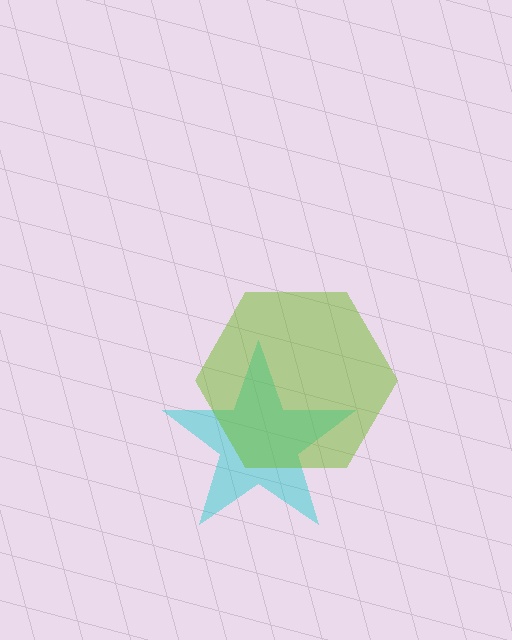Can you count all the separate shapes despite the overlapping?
Yes, there are 2 separate shapes.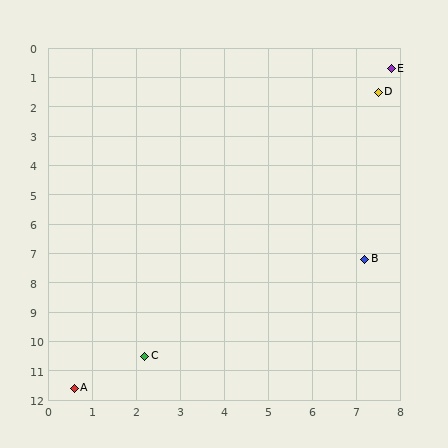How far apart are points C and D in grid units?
Points C and D are about 10.4 grid units apart.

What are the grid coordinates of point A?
Point A is at approximately (0.6, 11.6).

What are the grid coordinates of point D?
Point D is at approximately (7.5, 1.5).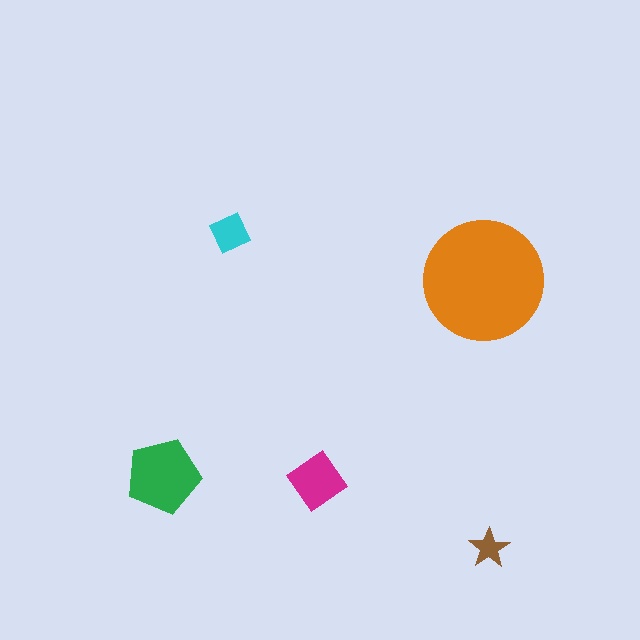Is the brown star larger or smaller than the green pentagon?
Smaller.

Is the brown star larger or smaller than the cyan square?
Smaller.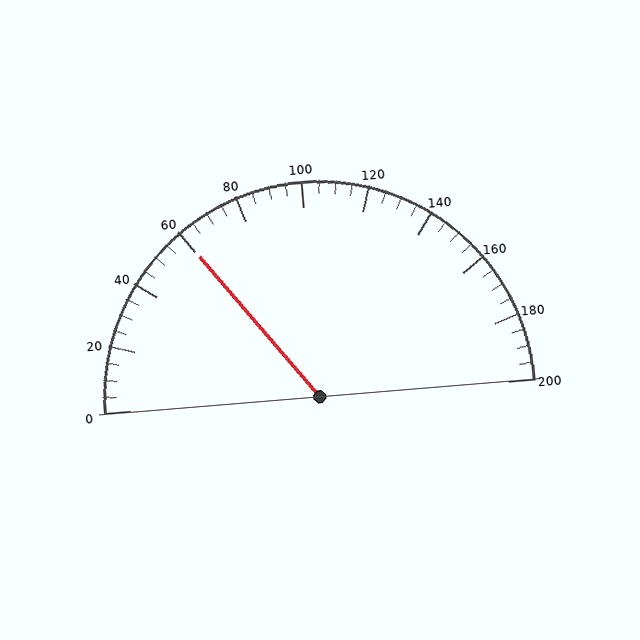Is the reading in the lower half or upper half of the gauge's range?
The reading is in the lower half of the range (0 to 200).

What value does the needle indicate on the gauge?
The needle indicates approximately 60.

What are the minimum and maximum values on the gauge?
The gauge ranges from 0 to 200.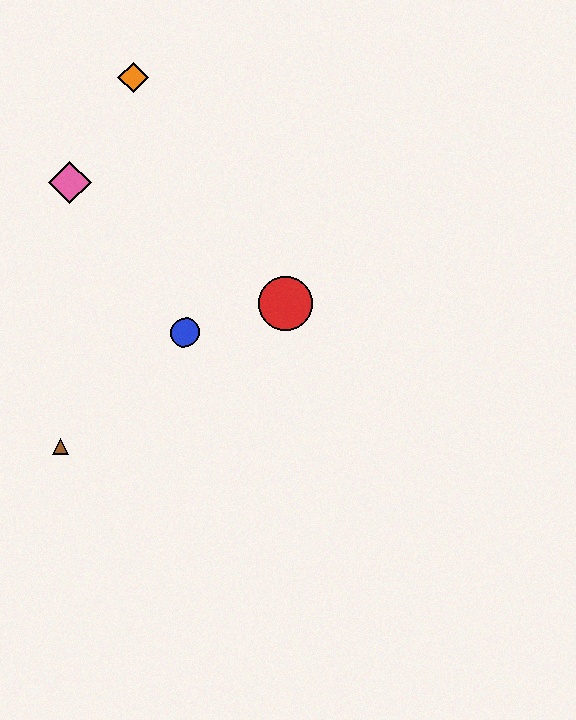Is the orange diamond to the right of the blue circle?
No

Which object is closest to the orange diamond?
The pink diamond is closest to the orange diamond.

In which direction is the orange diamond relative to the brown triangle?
The orange diamond is above the brown triangle.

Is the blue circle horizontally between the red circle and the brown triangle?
Yes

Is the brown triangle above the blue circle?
No